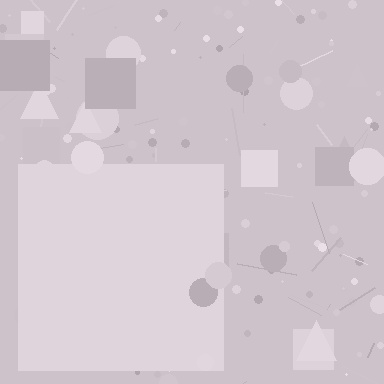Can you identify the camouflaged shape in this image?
The camouflaged shape is a square.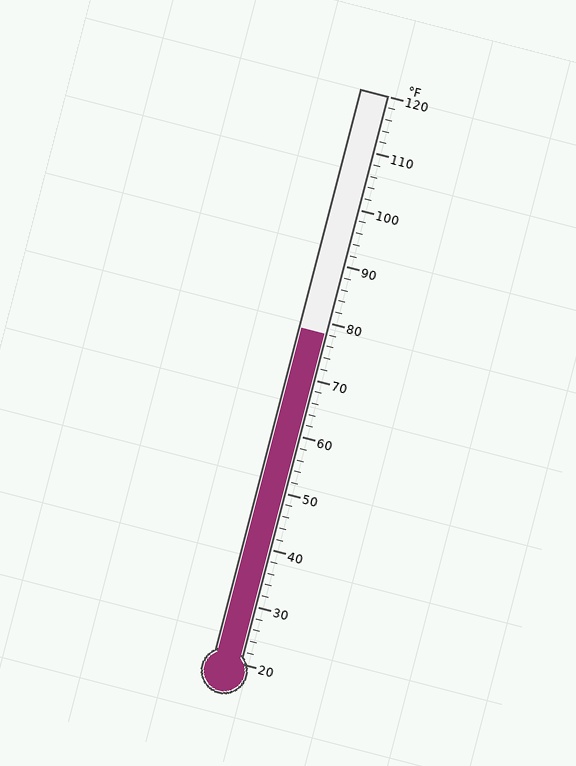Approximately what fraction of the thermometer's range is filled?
The thermometer is filled to approximately 60% of its range.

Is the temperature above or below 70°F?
The temperature is above 70°F.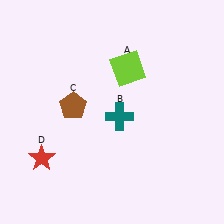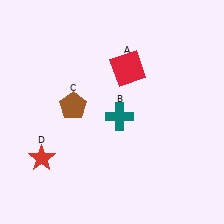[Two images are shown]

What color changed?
The square (A) changed from lime in Image 1 to red in Image 2.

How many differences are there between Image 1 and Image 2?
There is 1 difference between the two images.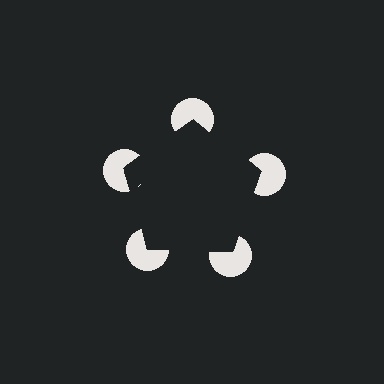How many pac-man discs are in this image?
There are 5 — one at each vertex of the illusory pentagon.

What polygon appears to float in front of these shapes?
An illusory pentagon — its edges are inferred from the aligned wedge cuts in the pac-man discs, not physically drawn.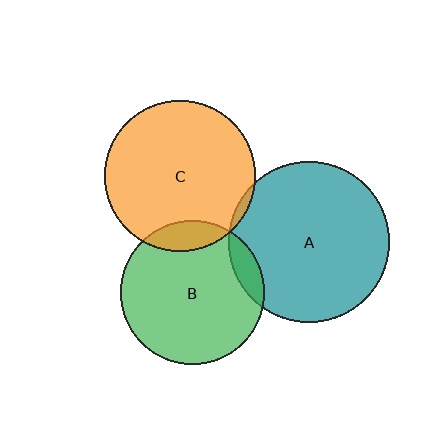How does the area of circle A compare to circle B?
Approximately 1.3 times.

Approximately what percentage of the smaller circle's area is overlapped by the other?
Approximately 10%.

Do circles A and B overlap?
Yes.